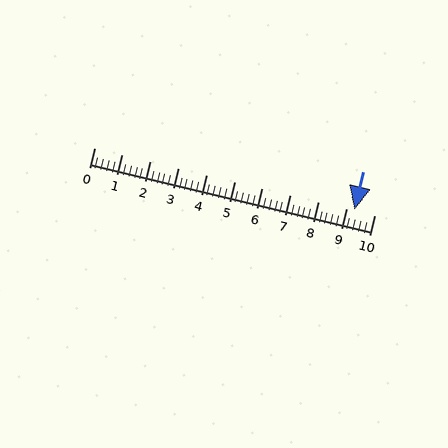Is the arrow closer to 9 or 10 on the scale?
The arrow is closer to 9.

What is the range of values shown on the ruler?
The ruler shows values from 0 to 10.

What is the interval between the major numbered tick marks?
The major tick marks are spaced 1 units apart.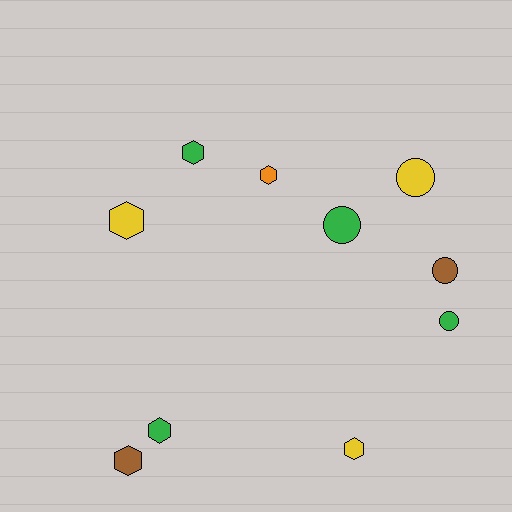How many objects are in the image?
There are 10 objects.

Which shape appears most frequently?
Hexagon, with 6 objects.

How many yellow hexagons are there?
There are 2 yellow hexagons.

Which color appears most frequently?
Green, with 4 objects.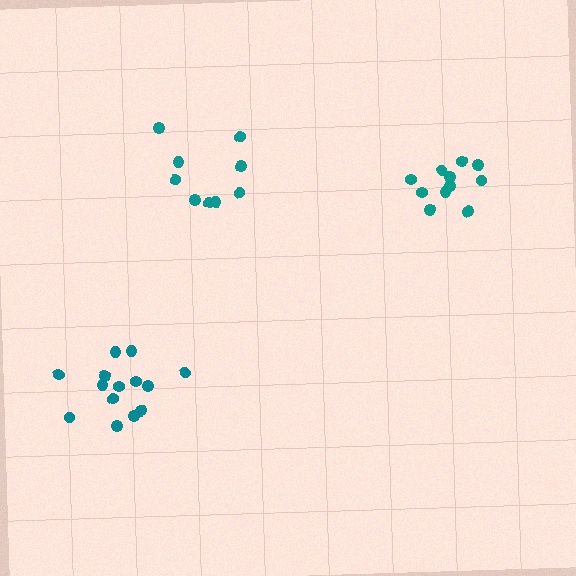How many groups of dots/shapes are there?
There are 3 groups.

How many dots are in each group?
Group 1: 14 dots, Group 2: 11 dots, Group 3: 9 dots (34 total).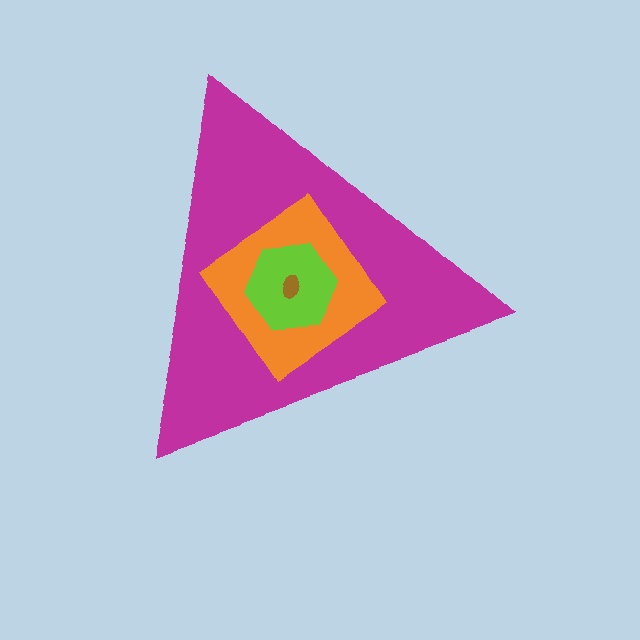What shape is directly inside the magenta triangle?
The orange diamond.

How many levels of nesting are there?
4.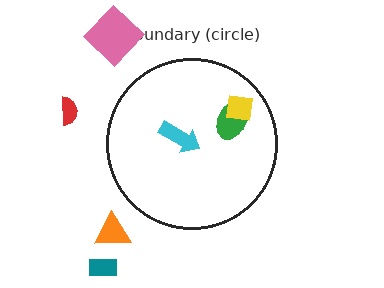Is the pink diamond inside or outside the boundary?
Outside.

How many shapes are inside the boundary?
3 inside, 4 outside.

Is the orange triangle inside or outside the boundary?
Outside.